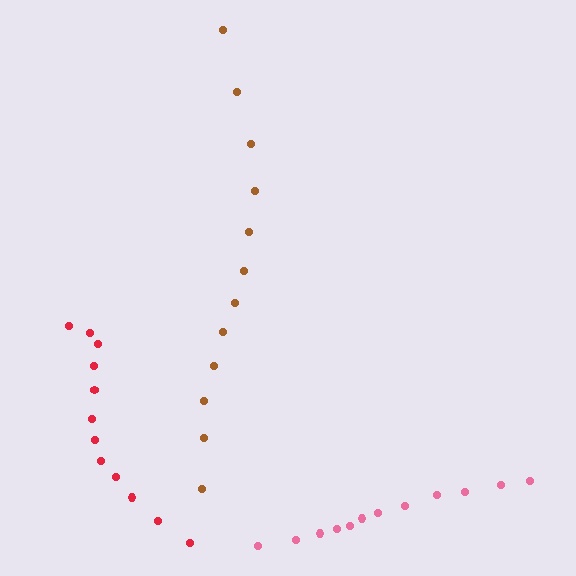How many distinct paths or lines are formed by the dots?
There are 3 distinct paths.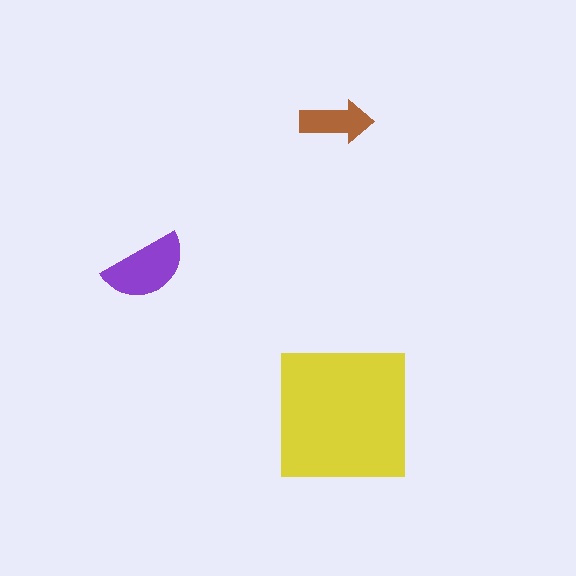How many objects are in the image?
There are 3 objects in the image.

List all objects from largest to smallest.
The yellow square, the purple semicircle, the brown arrow.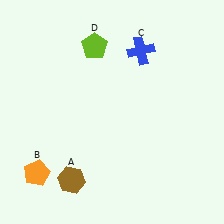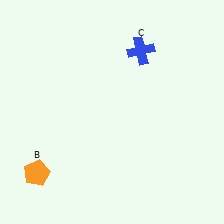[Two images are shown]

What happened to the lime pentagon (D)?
The lime pentagon (D) was removed in Image 2. It was in the top-left area of Image 1.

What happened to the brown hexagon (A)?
The brown hexagon (A) was removed in Image 2. It was in the bottom-left area of Image 1.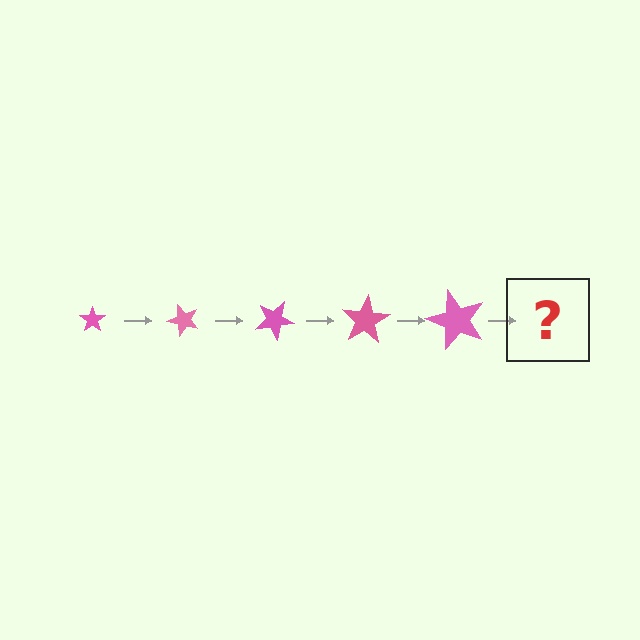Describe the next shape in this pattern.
It should be a star, larger than the previous one and rotated 250 degrees from the start.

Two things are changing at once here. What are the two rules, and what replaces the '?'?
The two rules are that the star grows larger each step and it rotates 50 degrees each step. The '?' should be a star, larger than the previous one and rotated 250 degrees from the start.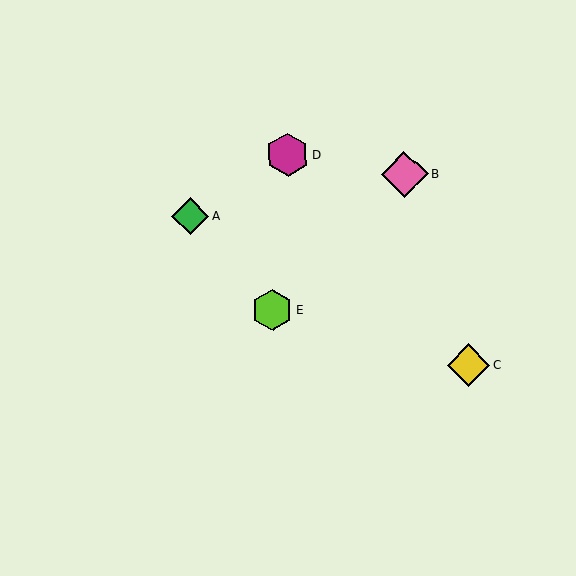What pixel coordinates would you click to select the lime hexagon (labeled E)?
Click at (272, 310) to select the lime hexagon E.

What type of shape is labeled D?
Shape D is a magenta hexagon.